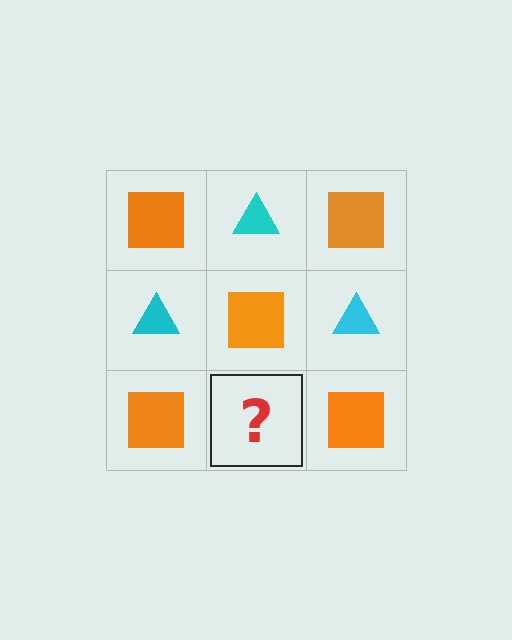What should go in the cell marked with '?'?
The missing cell should contain a cyan triangle.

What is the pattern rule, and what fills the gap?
The rule is that it alternates orange square and cyan triangle in a checkerboard pattern. The gap should be filled with a cyan triangle.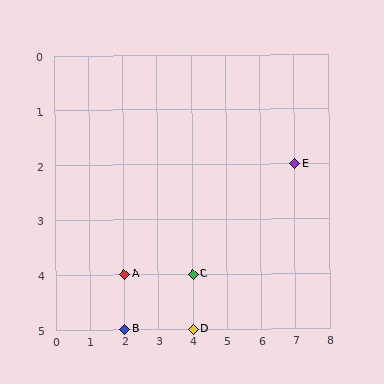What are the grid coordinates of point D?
Point D is at grid coordinates (4, 5).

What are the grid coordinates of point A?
Point A is at grid coordinates (2, 4).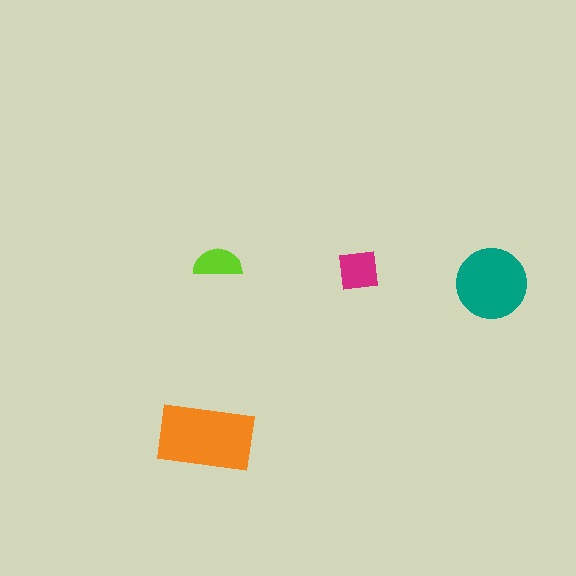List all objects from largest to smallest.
The orange rectangle, the teal circle, the magenta square, the lime semicircle.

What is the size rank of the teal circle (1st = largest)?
2nd.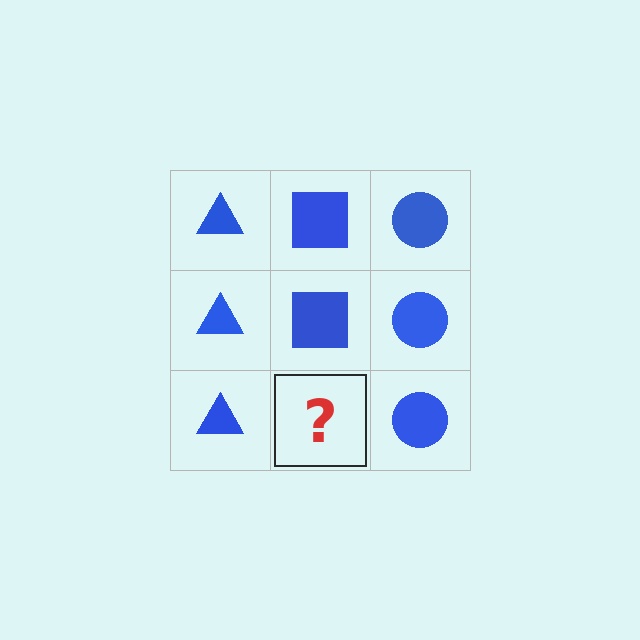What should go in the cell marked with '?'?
The missing cell should contain a blue square.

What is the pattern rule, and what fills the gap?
The rule is that each column has a consistent shape. The gap should be filled with a blue square.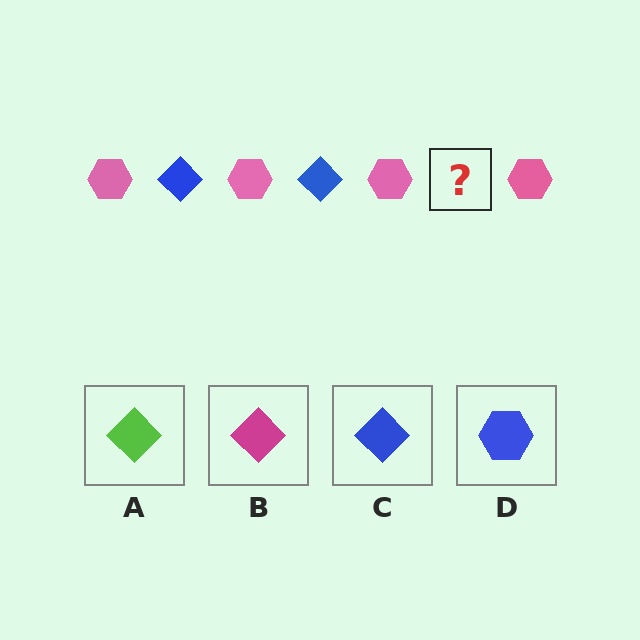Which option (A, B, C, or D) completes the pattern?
C.